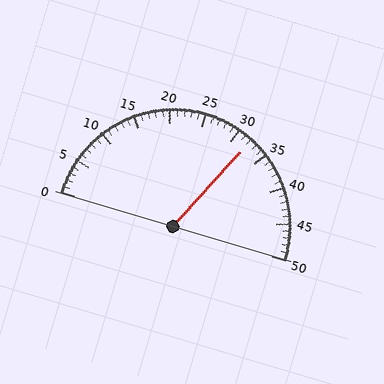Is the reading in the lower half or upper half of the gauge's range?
The reading is in the upper half of the range (0 to 50).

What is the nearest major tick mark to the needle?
The nearest major tick mark is 30.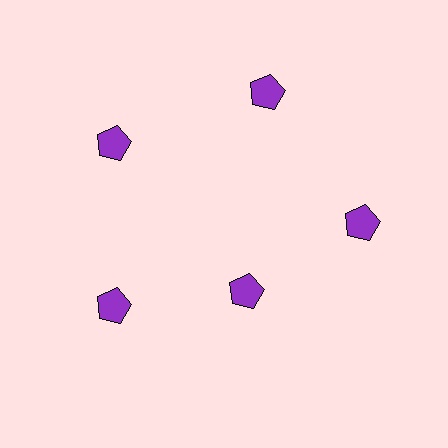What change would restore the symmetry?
The symmetry would be restored by moving it outward, back onto the ring so that all 5 pentagons sit at equal angles and equal distance from the center.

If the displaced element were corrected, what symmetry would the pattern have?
It would have 5-fold rotational symmetry — the pattern would map onto itself every 72 degrees.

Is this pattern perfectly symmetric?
No. The 5 purple pentagons are arranged in a ring, but one element near the 5 o'clock position is pulled inward toward the center, breaking the 5-fold rotational symmetry.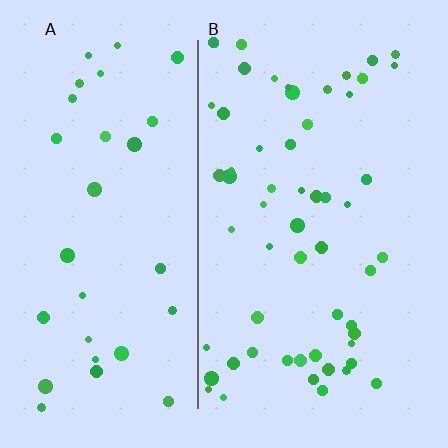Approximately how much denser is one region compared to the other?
Approximately 1.8× — region B over region A.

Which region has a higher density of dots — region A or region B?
B (the right).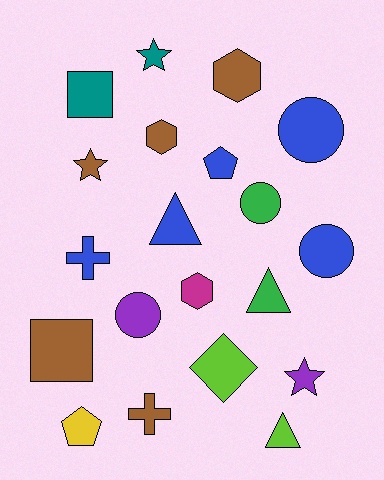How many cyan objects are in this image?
There are no cyan objects.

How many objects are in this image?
There are 20 objects.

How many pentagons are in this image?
There are 2 pentagons.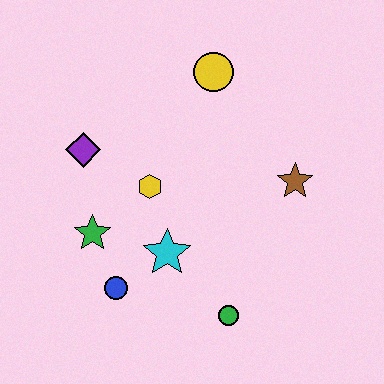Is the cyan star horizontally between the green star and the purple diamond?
No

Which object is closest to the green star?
The blue circle is closest to the green star.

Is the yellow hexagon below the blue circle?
No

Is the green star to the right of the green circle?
No